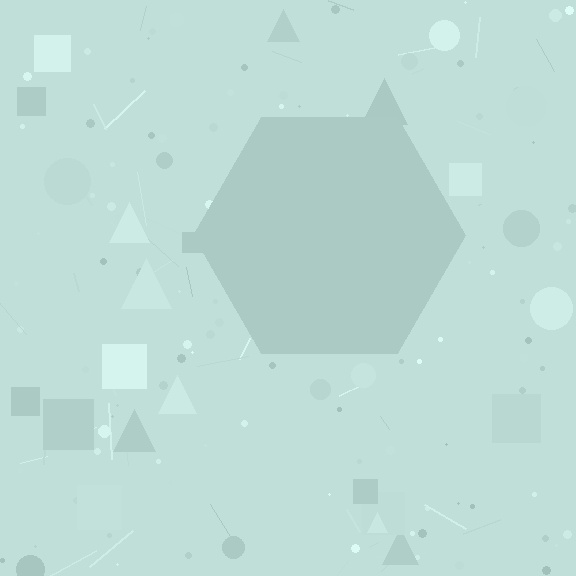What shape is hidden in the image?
A hexagon is hidden in the image.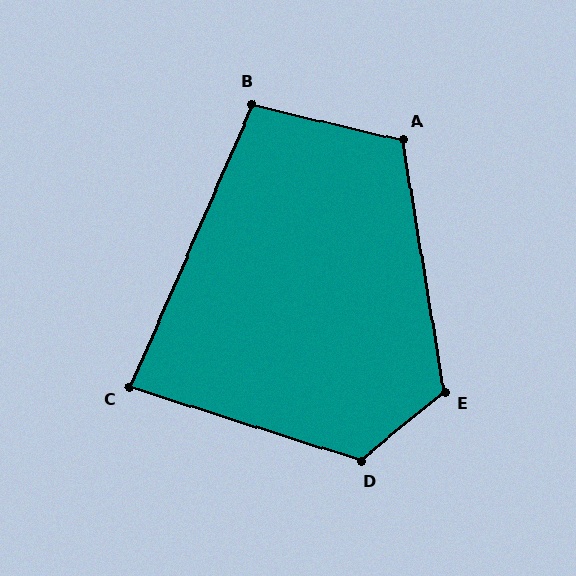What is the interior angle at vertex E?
Approximately 120 degrees (obtuse).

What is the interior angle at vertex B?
Approximately 100 degrees (obtuse).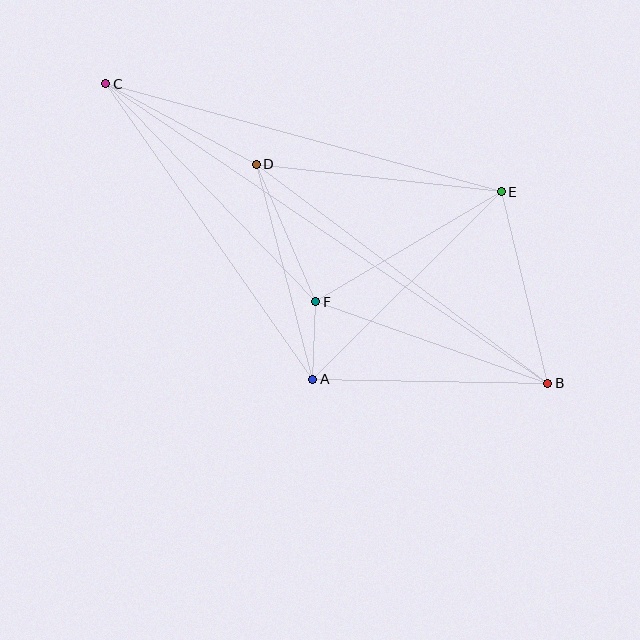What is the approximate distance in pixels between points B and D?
The distance between B and D is approximately 365 pixels.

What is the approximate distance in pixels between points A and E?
The distance between A and E is approximately 266 pixels.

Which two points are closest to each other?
Points A and F are closest to each other.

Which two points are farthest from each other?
Points B and C are farthest from each other.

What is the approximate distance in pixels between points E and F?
The distance between E and F is approximately 216 pixels.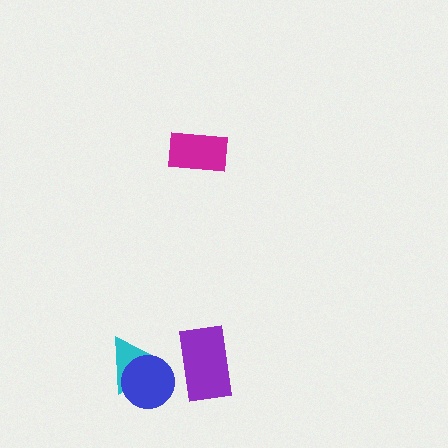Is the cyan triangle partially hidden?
Yes, it is partially covered by another shape.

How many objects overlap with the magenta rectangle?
0 objects overlap with the magenta rectangle.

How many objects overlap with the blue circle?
1 object overlaps with the blue circle.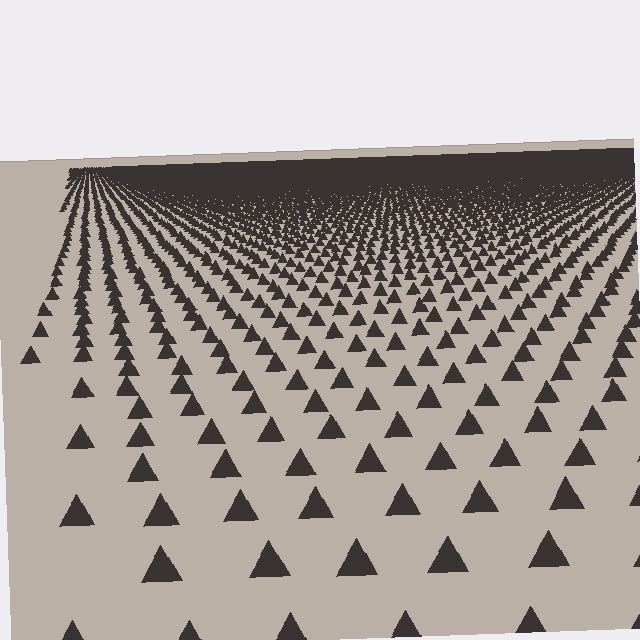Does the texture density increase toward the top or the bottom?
Density increases toward the top.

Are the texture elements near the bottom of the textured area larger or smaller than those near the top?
Larger. Near the bottom, elements are closer to the viewer and appear at a bigger on-screen size.